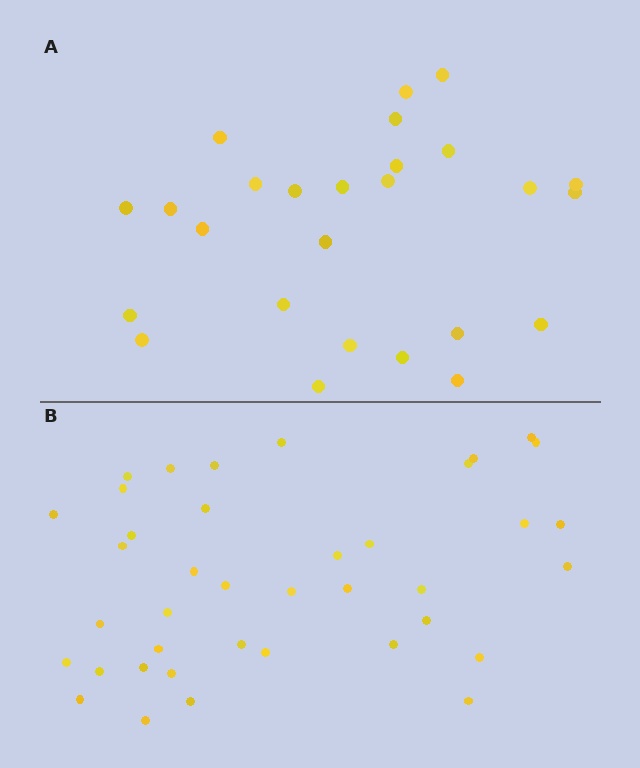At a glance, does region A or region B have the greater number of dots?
Region B (the bottom region) has more dots.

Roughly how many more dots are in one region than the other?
Region B has approximately 15 more dots than region A.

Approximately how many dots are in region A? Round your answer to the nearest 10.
About 30 dots. (The exact count is 26, which rounds to 30.)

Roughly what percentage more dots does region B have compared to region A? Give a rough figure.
About 50% more.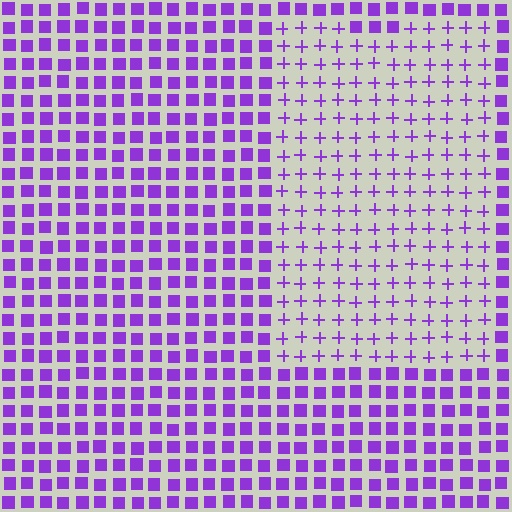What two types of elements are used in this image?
The image uses plus signs inside the rectangle region and squares outside it.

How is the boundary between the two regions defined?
The boundary is defined by a change in element shape: plus signs inside vs. squares outside. All elements share the same color and spacing.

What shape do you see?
I see a rectangle.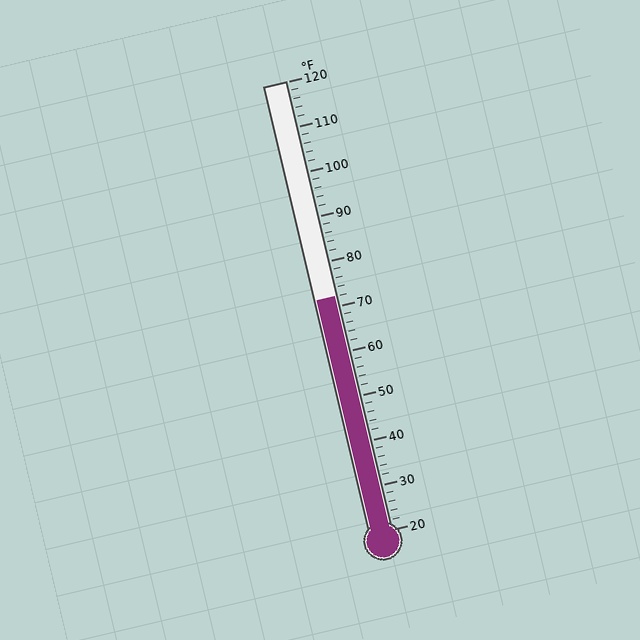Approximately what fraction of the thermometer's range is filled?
The thermometer is filled to approximately 50% of its range.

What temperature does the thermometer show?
The thermometer shows approximately 72°F.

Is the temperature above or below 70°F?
The temperature is above 70°F.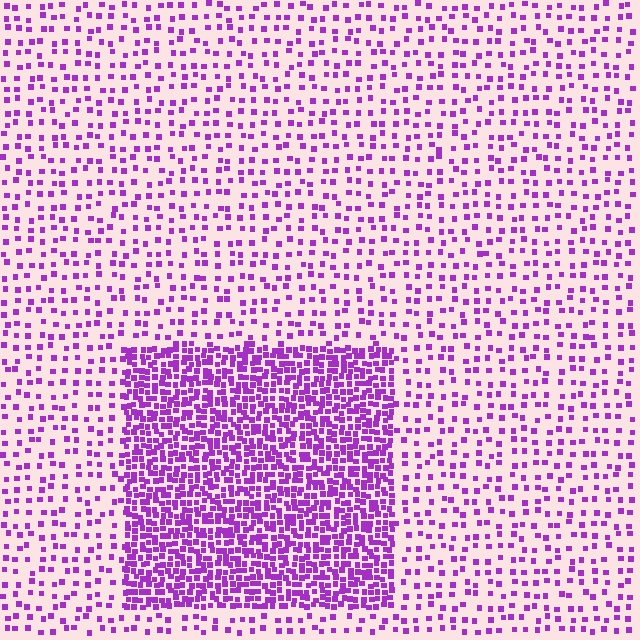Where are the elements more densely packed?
The elements are more densely packed inside the rectangle boundary.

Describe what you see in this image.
The image contains small purple elements arranged at two different densities. A rectangle-shaped region is visible where the elements are more densely packed than the surrounding area.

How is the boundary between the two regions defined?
The boundary is defined by a change in element density (approximately 2.9x ratio). All elements are the same color, size, and shape.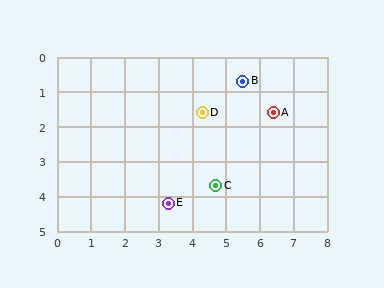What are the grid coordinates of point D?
Point D is at approximately (4.3, 1.6).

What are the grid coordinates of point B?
Point B is at approximately (5.5, 0.7).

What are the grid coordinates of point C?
Point C is at approximately (4.7, 3.7).